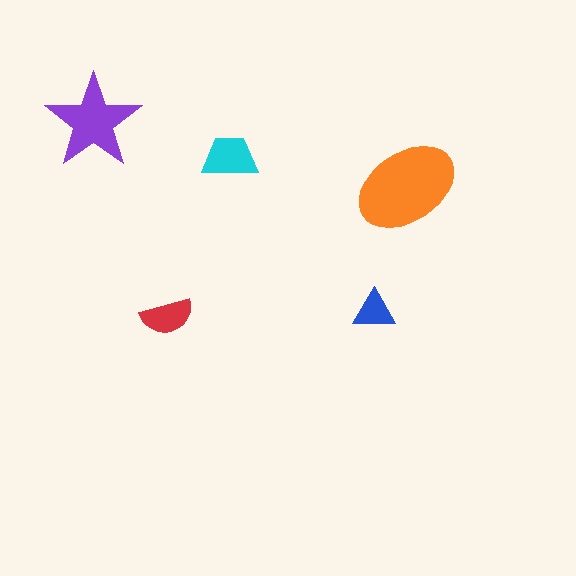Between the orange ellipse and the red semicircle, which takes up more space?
The orange ellipse.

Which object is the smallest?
The blue triangle.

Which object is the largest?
The orange ellipse.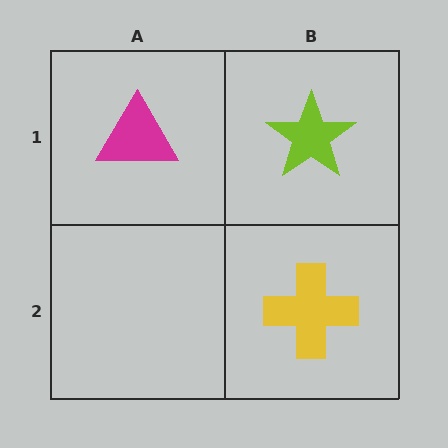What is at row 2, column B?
A yellow cross.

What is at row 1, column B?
A lime star.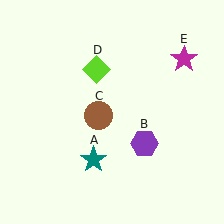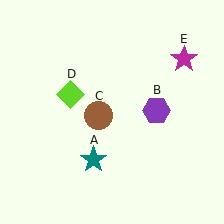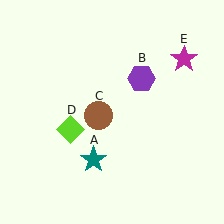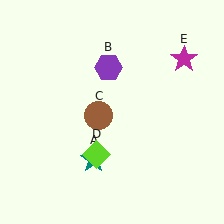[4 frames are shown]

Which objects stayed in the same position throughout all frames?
Teal star (object A) and brown circle (object C) and magenta star (object E) remained stationary.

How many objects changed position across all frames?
2 objects changed position: purple hexagon (object B), lime diamond (object D).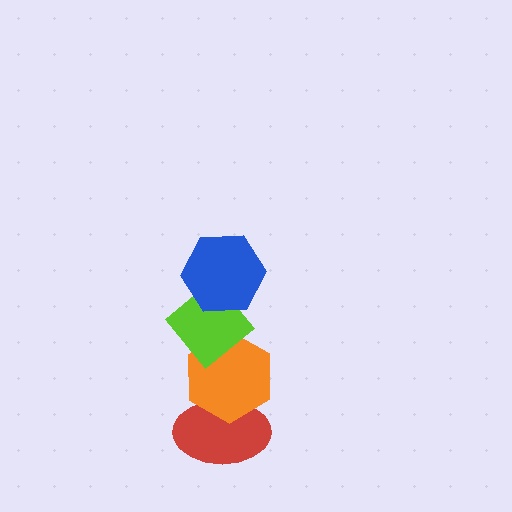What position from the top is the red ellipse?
The red ellipse is 4th from the top.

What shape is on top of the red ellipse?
The orange hexagon is on top of the red ellipse.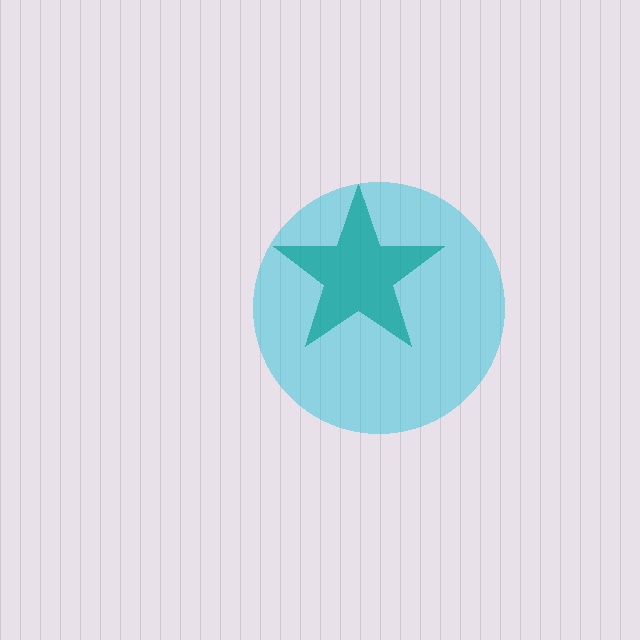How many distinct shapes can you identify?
There are 2 distinct shapes: a cyan circle, a teal star.